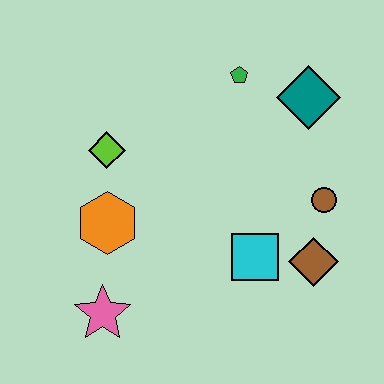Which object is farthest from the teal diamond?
The pink star is farthest from the teal diamond.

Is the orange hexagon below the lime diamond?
Yes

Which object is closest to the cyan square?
The brown diamond is closest to the cyan square.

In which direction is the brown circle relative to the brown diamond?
The brown circle is above the brown diamond.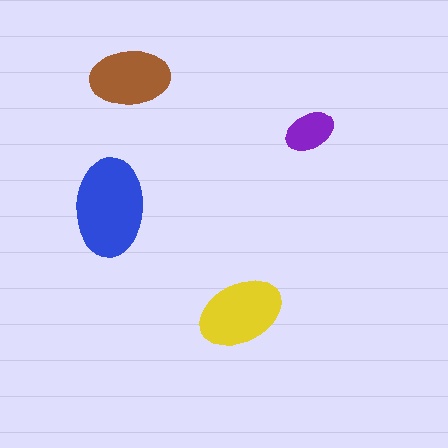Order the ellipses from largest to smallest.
the blue one, the yellow one, the brown one, the purple one.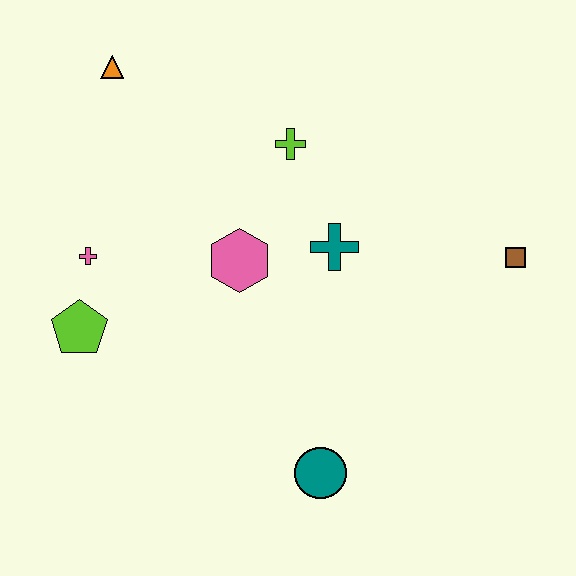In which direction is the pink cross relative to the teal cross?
The pink cross is to the left of the teal cross.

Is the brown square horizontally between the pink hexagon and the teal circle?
No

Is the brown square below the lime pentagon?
No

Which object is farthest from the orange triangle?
The teal circle is farthest from the orange triangle.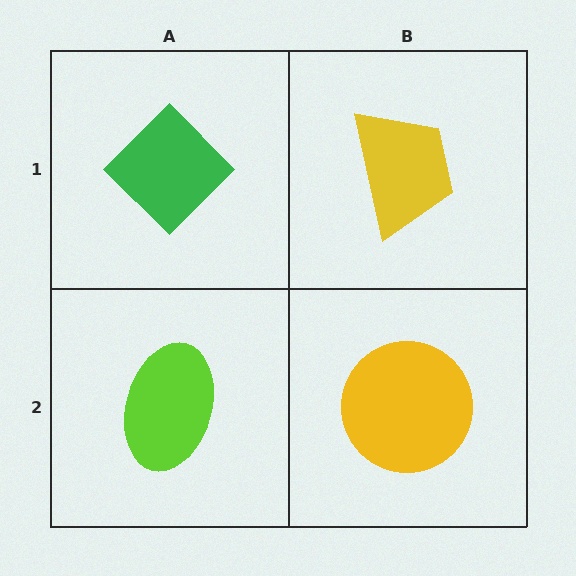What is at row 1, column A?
A green diamond.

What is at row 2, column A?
A lime ellipse.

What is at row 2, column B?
A yellow circle.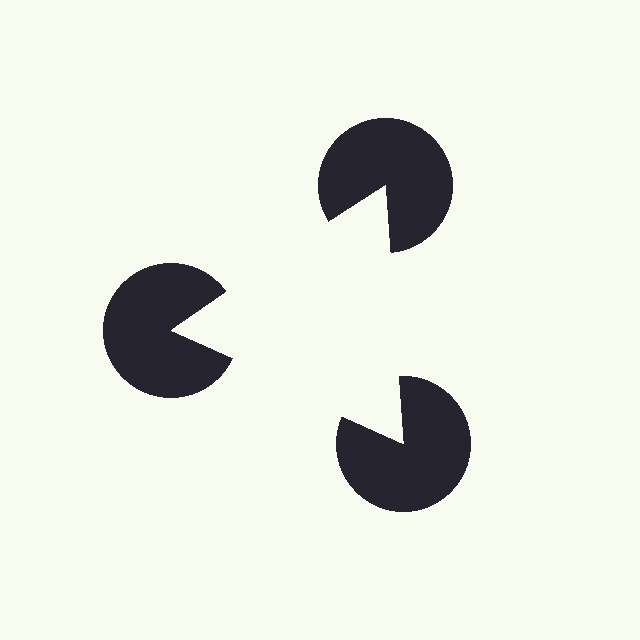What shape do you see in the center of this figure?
An illusory triangle — its edges are inferred from the aligned wedge cuts in the pac-man discs, not physically drawn.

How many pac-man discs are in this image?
There are 3 — one at each vertex of the illusory triangle.